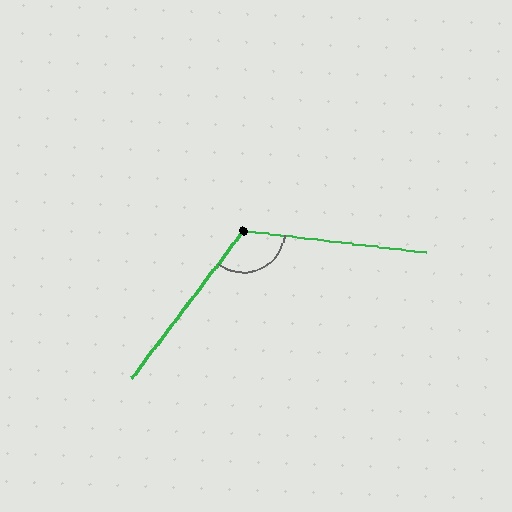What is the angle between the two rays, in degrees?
Approximately 120 degrees.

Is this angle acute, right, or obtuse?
It is obtuse.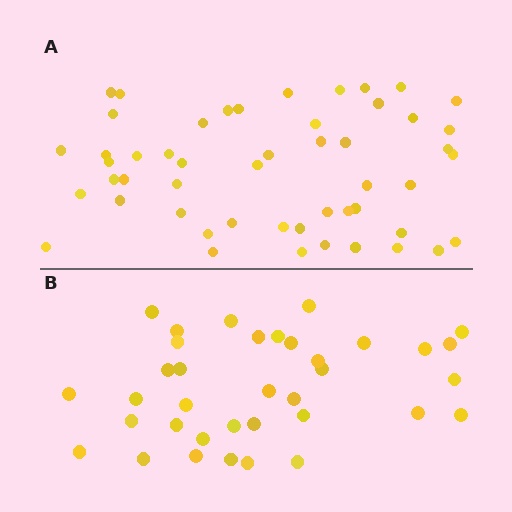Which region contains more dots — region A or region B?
Region A (the top region) has more dots.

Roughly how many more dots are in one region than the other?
Region A has approximately 15 more dots than region B.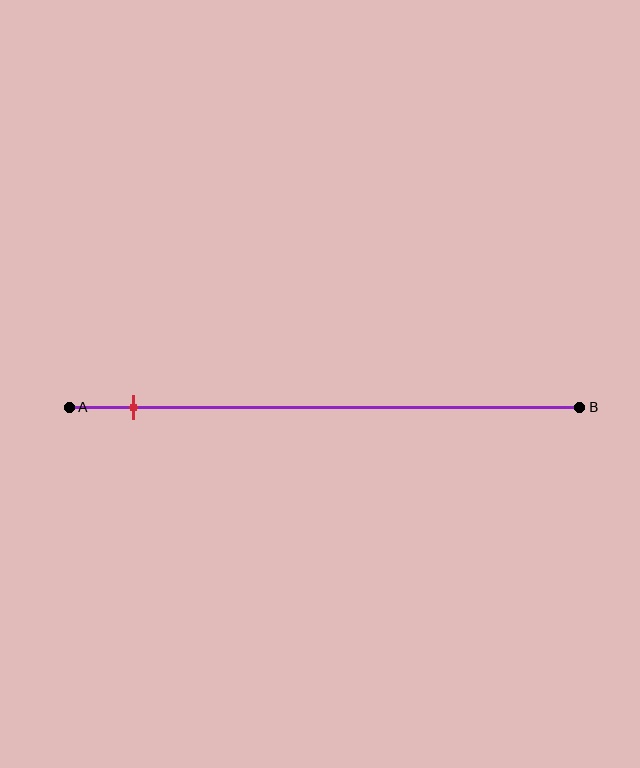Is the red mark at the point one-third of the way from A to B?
No, the mark is at about 10% from A, not at the 33% one-third point.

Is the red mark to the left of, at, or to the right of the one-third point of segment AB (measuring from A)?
The red mark is to the left of the one-third point of segment AB.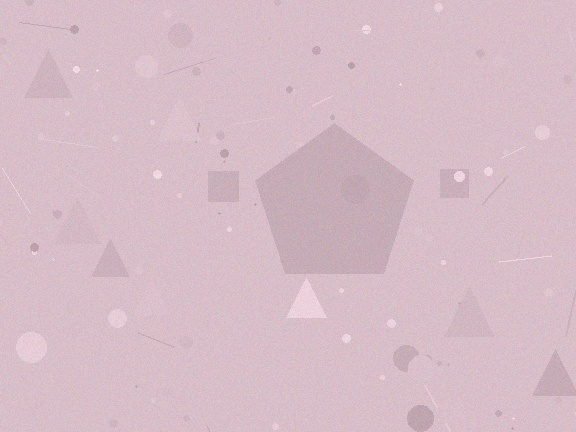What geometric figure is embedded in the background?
A pentagon is embedded in the background.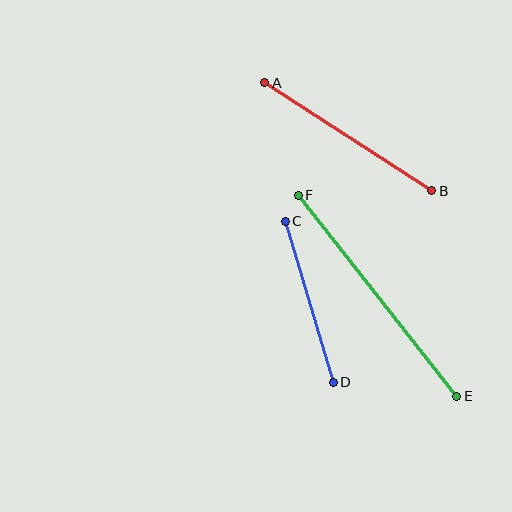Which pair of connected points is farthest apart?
Points E and F are farthest apart.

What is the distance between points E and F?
The distance is approximately 256 pixels.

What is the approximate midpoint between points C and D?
The midpoint is at approximately (309, 302) pixels.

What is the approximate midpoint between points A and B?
The midpoint is at approximately (348, 137) pixels.